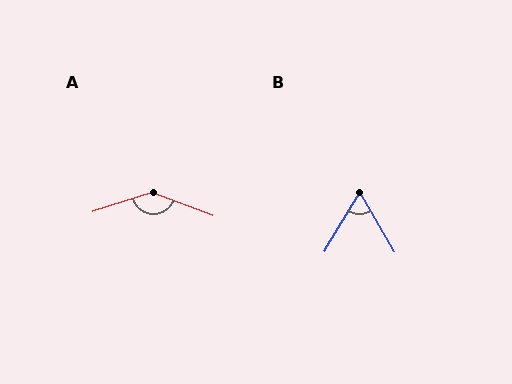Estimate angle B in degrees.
Approximately 61 degrees.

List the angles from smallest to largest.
B (61°), A (142°).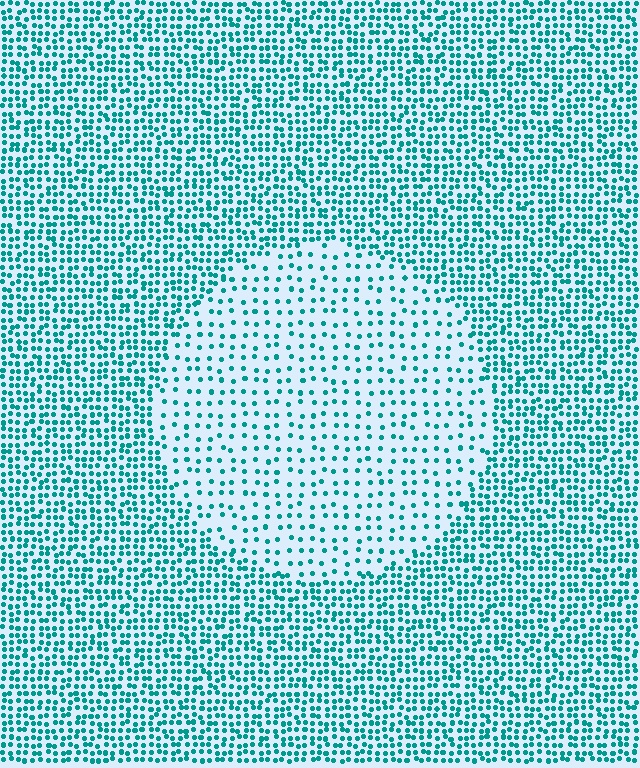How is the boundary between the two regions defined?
The boundary is defined by a change in element density (approximately 2.4x ratio). All elements are the same color, size, and shape.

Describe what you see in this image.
The image contains small teal elements arranged at two different densities. A circle-shaped region is visible where the elements are less densely packed than the surrounding area.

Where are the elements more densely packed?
The elements are more densely packed outside the circle boundary.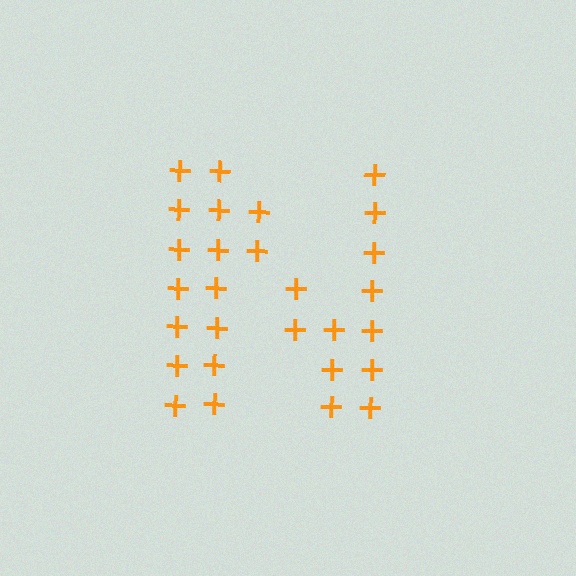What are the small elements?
The small elements are plus signs.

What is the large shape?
The large shape is the letter N.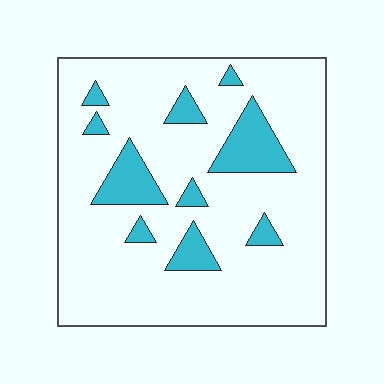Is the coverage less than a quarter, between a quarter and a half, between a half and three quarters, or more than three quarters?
Less than a quarter.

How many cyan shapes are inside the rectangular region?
10.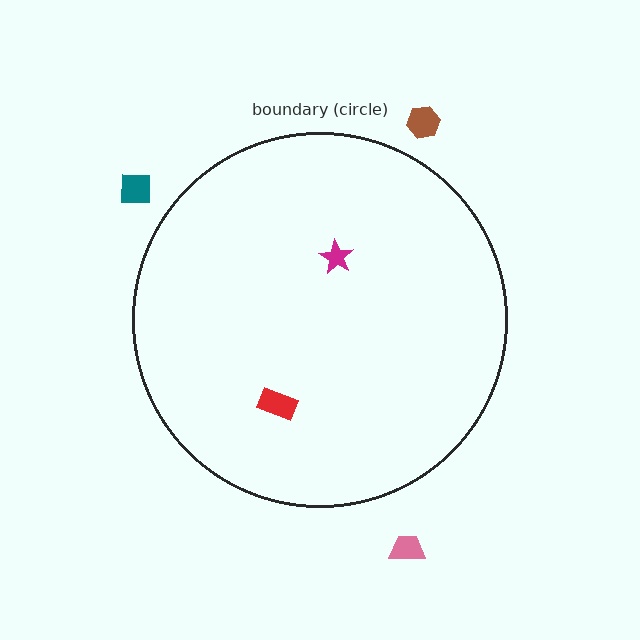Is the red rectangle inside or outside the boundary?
Inside.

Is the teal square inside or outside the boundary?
Outside.